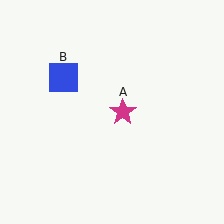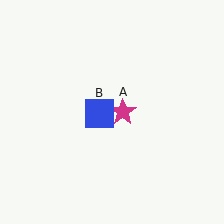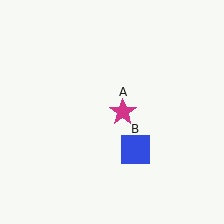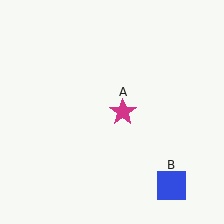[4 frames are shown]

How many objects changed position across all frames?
1 object changed position: blue square (object B).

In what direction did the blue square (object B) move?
The blue square (object B) moved down and to the right.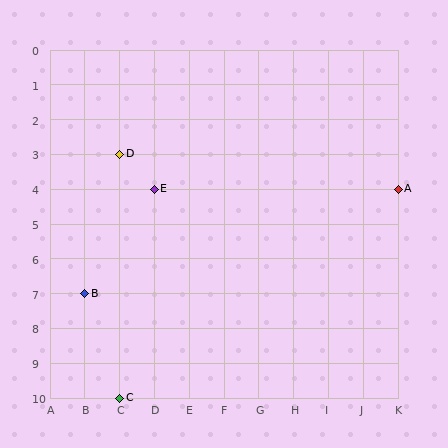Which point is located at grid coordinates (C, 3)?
Point D is at (C, 3).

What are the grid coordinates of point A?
Point A is at grid coordinates (K, 4).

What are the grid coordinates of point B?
Point B is at grid coordinates (B, 7).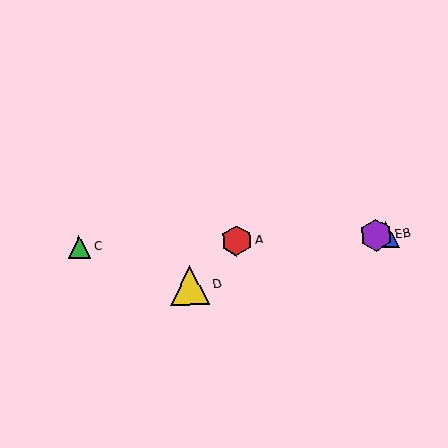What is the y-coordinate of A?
Object A is at y≈241.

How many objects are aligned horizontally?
4 objects (A, B, C, E) are aligned horizontally.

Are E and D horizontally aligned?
No, E is at y≈235 and D is at y≈286.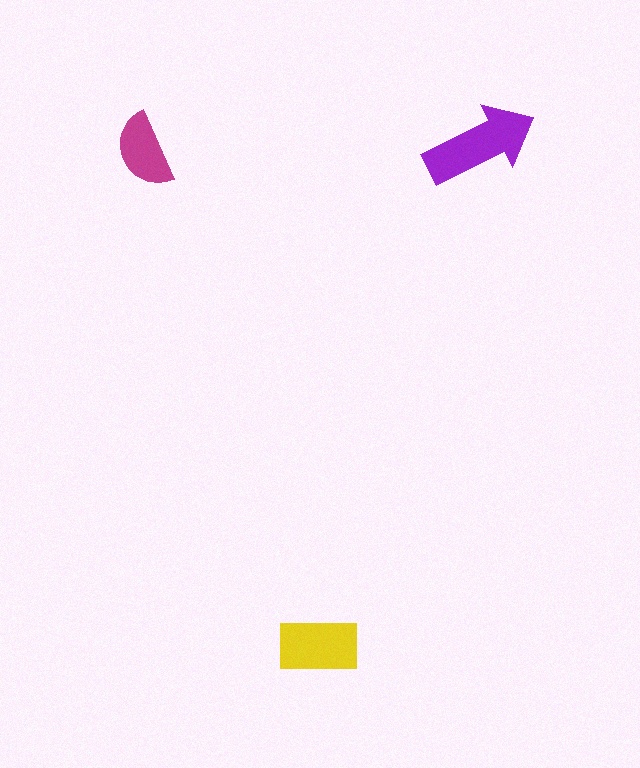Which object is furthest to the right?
The purple arrow is rightmost.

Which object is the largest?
The purple arrow.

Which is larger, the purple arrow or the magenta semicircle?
The purple arrow.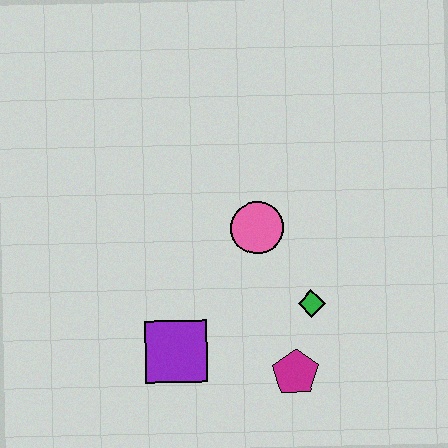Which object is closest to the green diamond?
The magenta pentagon is closest to the green diamond.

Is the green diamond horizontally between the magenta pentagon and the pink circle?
No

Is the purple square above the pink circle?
No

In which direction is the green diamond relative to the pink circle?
The green diamond is below the pink circle.